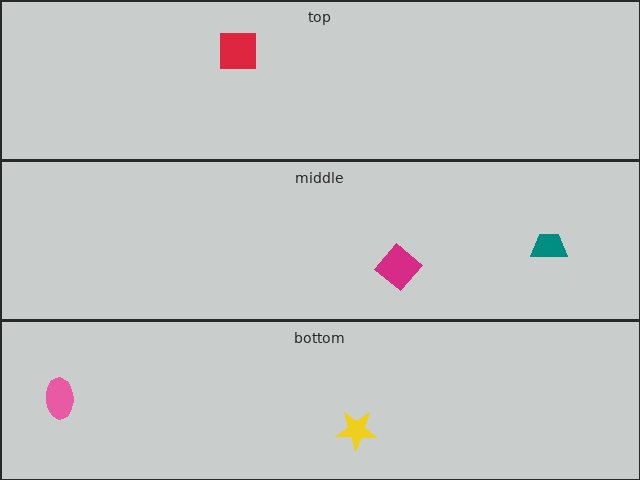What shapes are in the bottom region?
The pink ellipse, the yellow star.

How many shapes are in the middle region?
2.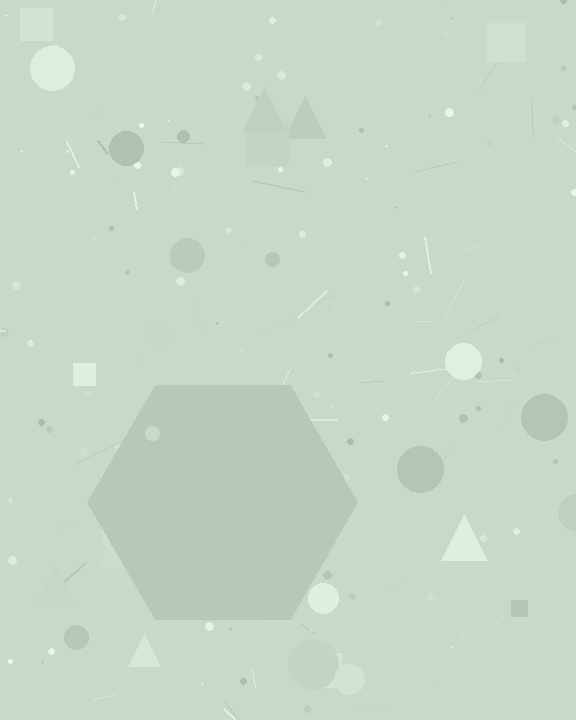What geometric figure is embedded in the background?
A hexagon is embedded in the background.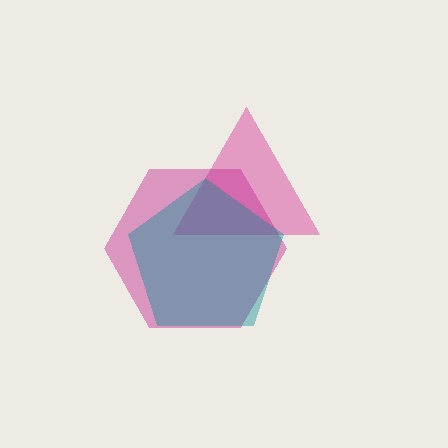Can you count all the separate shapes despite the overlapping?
Yes, there are 3 separate shapes.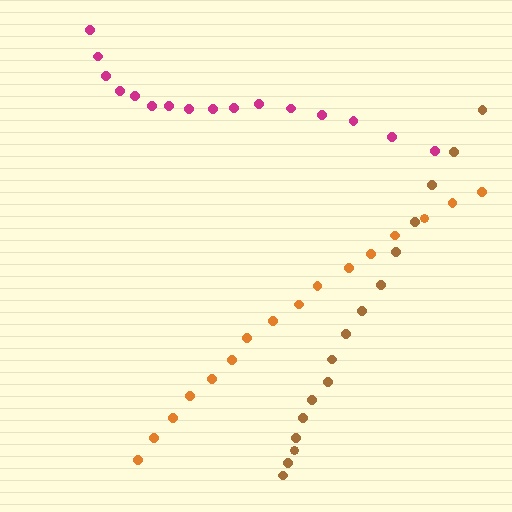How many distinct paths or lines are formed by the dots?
There are 3 distinct paths.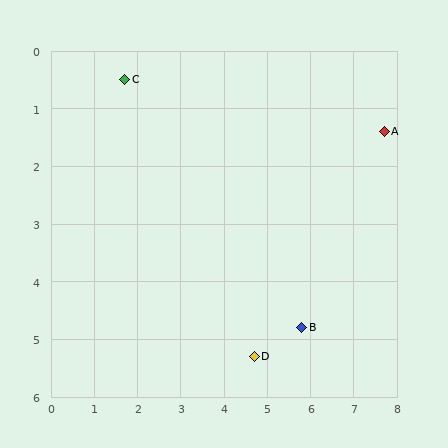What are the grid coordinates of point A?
Point A is at approximately (7.7, 1.4).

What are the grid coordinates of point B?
Point B is at approximately (5.8, 4.8).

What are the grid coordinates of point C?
Point C is at approximately (1.7, 0.5).